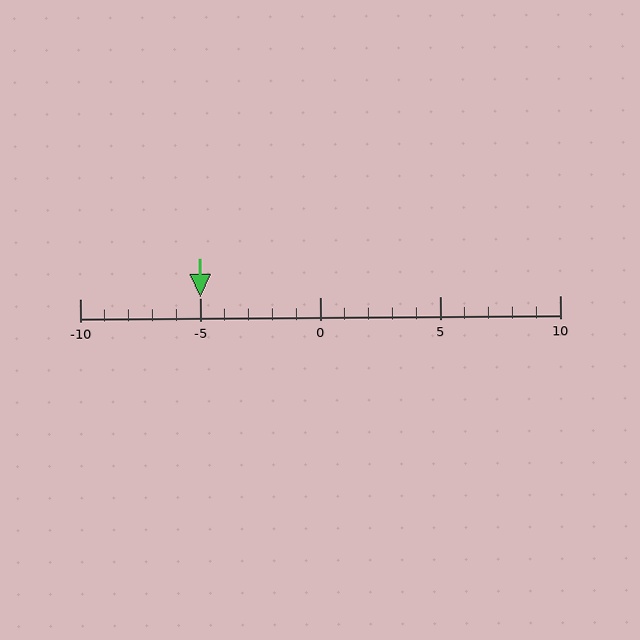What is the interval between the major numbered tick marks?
The major tick marks are spaced 5 units apart.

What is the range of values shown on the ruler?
The ruler shows values from -10 to 10.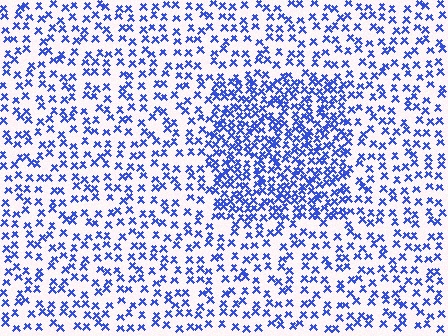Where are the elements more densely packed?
The elements are more densely packed inside the rectangle boundary.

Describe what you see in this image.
The image contains small blue elements arranged at two different densities. A rectangle-shaped region is visible where the elements are more densely packed than the surrounding area.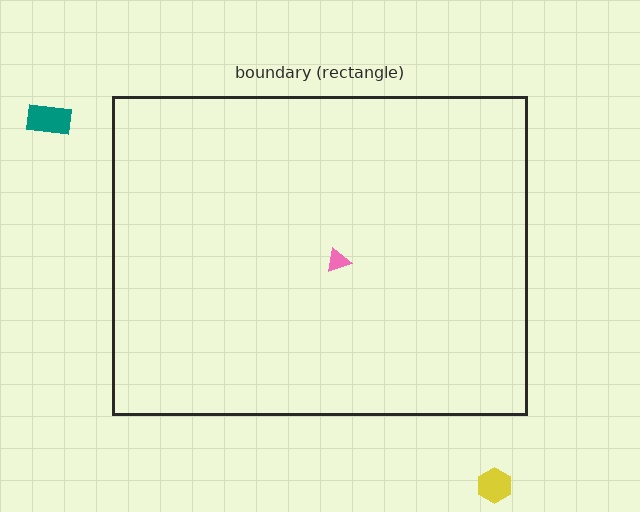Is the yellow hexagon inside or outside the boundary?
Outside.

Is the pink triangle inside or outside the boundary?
Inside.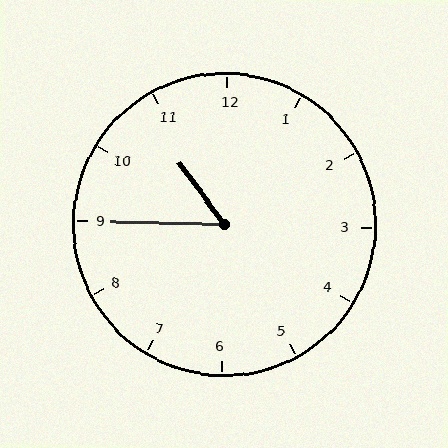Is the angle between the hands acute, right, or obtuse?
It is acute.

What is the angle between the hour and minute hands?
Approximately 52 degrees.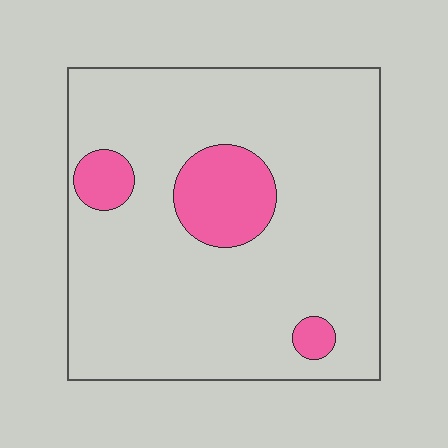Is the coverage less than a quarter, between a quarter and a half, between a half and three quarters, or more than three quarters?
Less than a quarter.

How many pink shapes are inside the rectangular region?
3.